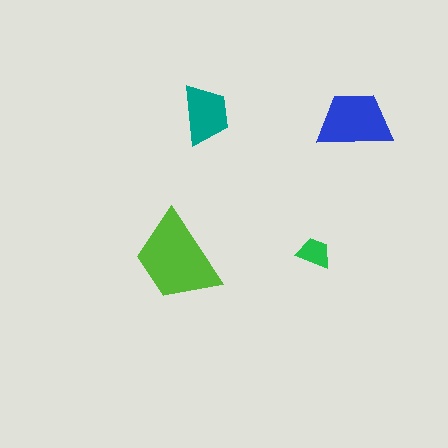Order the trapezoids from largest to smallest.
the lime one, the blue one, the teal one, the green one.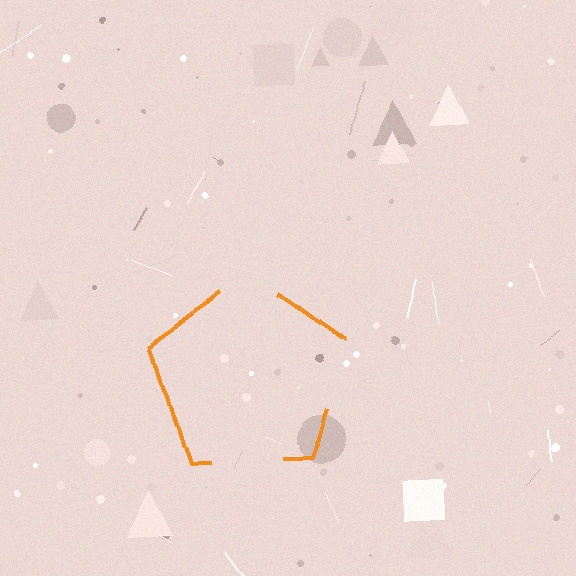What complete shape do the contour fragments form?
The contour fragments form a pentagon.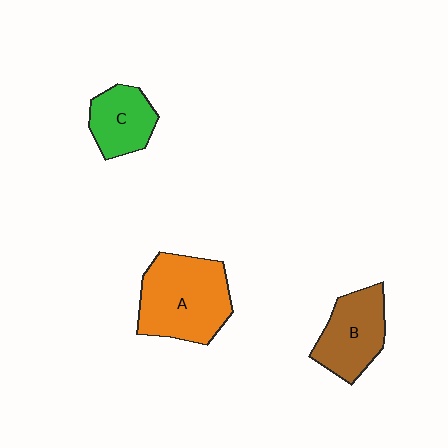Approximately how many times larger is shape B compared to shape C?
Approximately 1.2 times.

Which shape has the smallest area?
Shape C (green).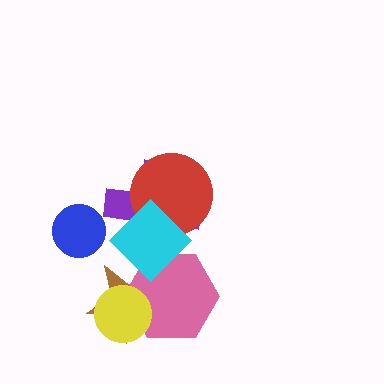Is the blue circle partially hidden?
No, no other shape covers it.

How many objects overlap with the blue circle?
0 objects overlap with the blue circle.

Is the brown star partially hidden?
Yes, it is partially covered by another shape.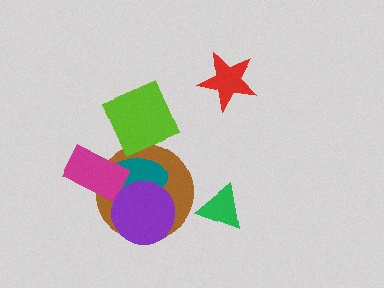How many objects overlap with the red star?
0 objects overlap with the red star.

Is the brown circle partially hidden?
Yes, it is partially covered by another shape.